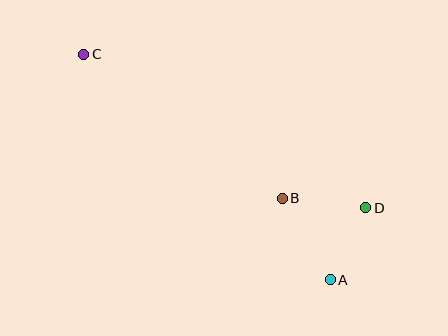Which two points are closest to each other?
Points A and D are closest to each other.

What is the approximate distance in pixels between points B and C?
The distance between B and C is approximately 245 pixels.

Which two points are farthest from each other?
Points A and C are farthest from each other.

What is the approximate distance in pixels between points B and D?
The distance between B and D is approximately 84 pixels.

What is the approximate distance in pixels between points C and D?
The distance between C and D is approximately 321 pixels.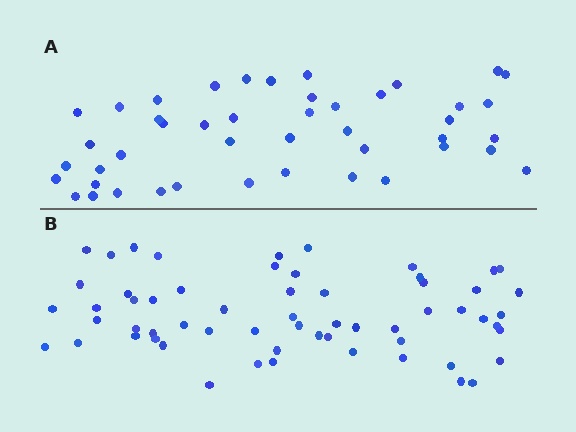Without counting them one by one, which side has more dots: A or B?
Region B (the bottom region) has more dots.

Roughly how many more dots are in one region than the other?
Region B has approximately 15 more dots than region A.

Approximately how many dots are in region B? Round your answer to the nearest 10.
About 60 dots.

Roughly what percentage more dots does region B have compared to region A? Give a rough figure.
About 35% more.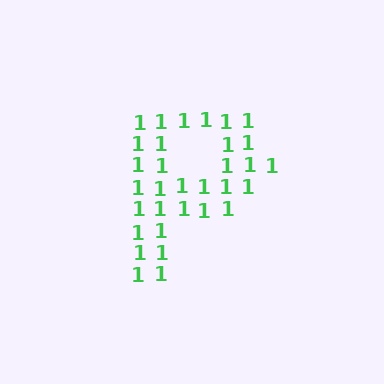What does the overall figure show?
The overall figure shows the letter P.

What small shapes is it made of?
It is made of small digit 1's.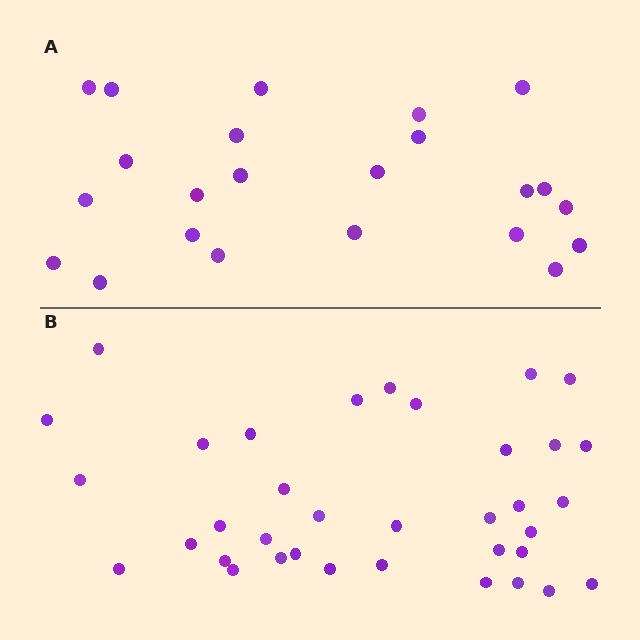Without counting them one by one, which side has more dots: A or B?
Region B (the bottom region) has more dots.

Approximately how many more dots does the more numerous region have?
Region B has approximately 15 more dots than region A.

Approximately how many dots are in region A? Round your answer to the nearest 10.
About 20 dots. (The exact count is 23, which rounds to 20.)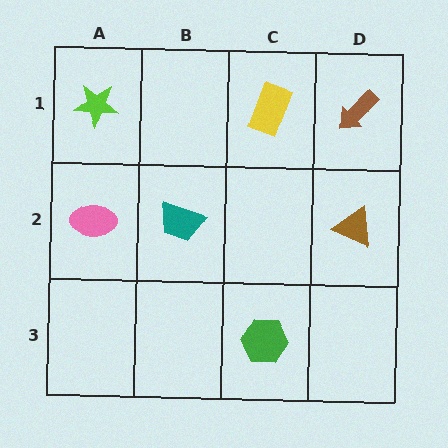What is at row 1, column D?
A brown arrow.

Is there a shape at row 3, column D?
No, that cell is empty.